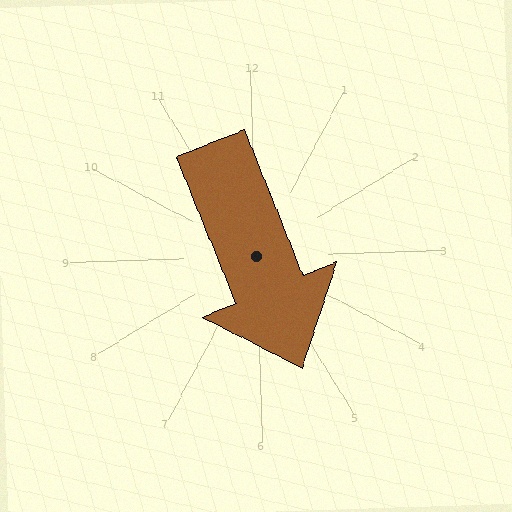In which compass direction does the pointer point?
South.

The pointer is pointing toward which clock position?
Roughly 5 o'clock.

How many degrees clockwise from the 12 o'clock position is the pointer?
Approximately 160 degrees.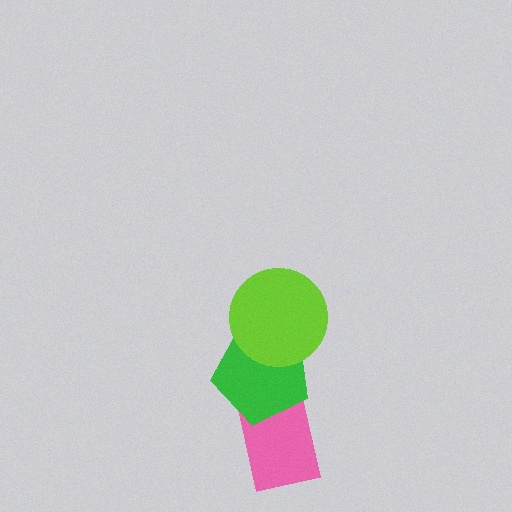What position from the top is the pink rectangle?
The pink rectangle is 3rd from the top.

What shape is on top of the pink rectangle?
The green pentagon is on top of the pink rectangle.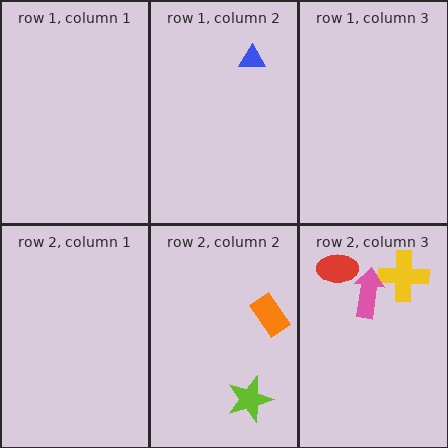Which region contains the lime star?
The row 2, column 2 region.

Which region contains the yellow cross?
The row 2, column 3 region.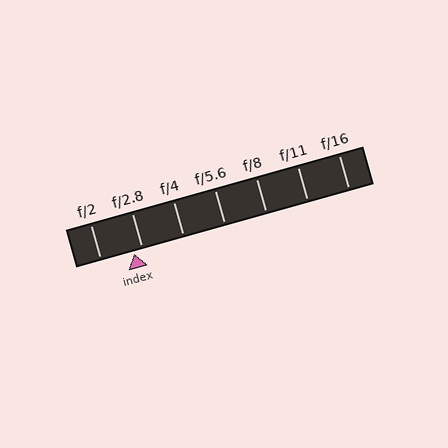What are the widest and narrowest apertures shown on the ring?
The widest aperture shown is f/2 and the narrowest is f/16.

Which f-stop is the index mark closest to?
The index mark is closest to f/2.8.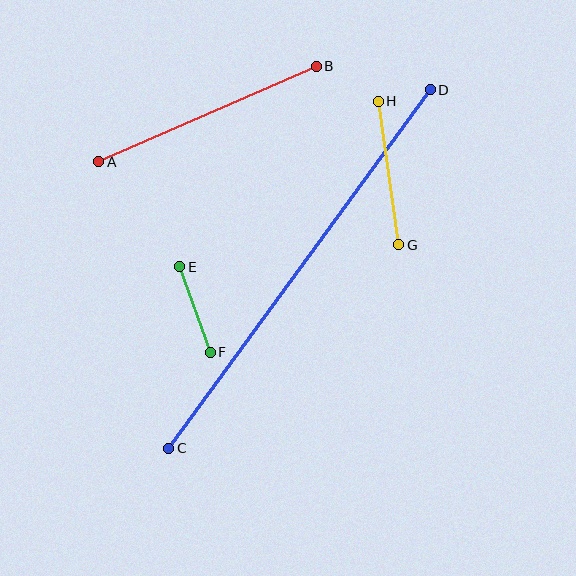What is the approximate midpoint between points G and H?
The midpoint is at approximately (388, 173) pixels.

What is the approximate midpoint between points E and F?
The midpoint is at approximately (195, 310) pixels.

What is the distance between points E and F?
The distance is approximately 91 pixels.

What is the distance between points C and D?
The distance is approximately 444 pixels.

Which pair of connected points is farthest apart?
Points C and D are farthest apart.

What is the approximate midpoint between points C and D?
The midpoint is at approximately (299, 269) pixels.